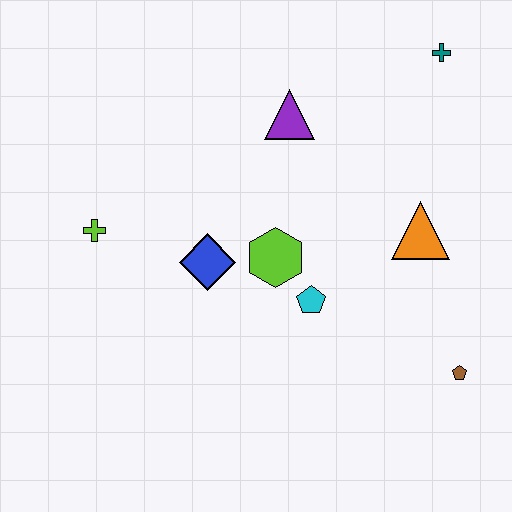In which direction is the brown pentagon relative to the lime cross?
The brown pentagon is to the right of the lime cross.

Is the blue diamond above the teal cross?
No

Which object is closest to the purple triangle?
The lime hexagon is closest to the purple triangle.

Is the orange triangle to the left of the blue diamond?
No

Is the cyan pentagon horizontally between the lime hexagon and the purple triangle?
No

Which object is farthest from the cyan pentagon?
The teal cross is farthest from the cyan pentagon.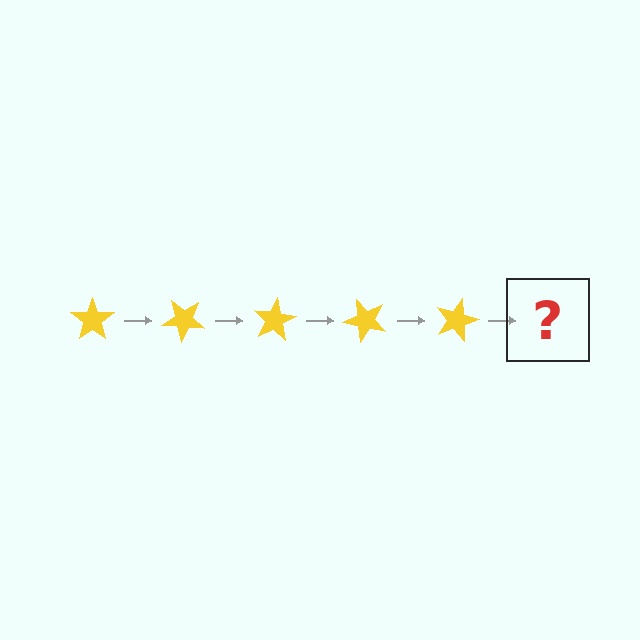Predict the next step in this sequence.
The next step is a yellow star rotated 200 degrees.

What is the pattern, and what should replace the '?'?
The pattern is that the star rotates 40 degrees each step. The '?' should be a yellow star rotated 200 degrees.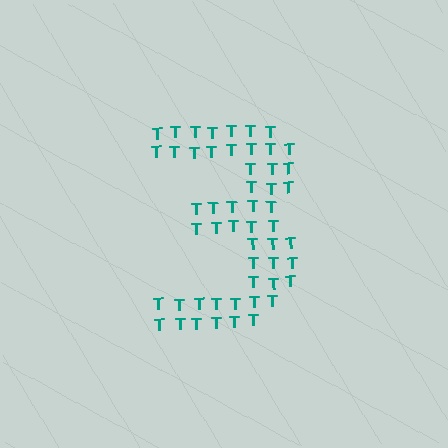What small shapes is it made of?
It is made of small letter T's.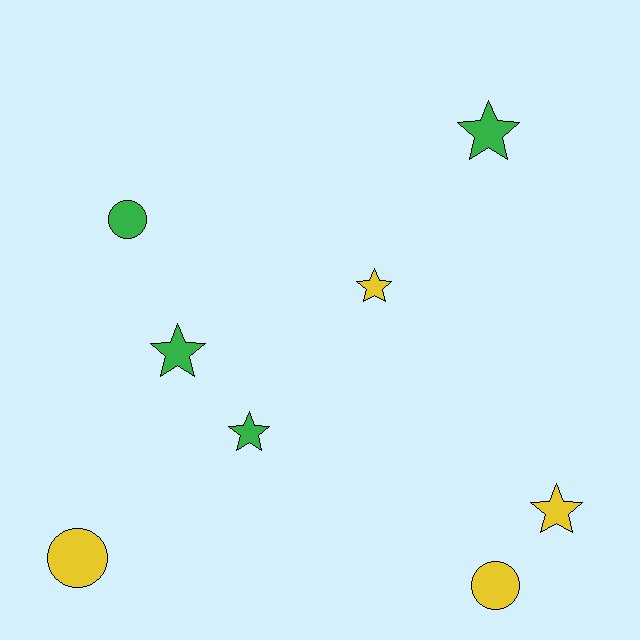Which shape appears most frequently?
Star, with 5 objects.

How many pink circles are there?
There are no pink circles.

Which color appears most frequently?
Yellow, with 4 objects.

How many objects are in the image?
There are 8 objects.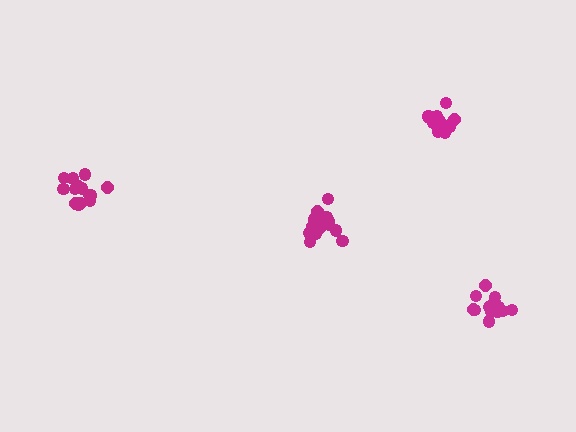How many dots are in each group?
Group 1: 17 dots, Group 2: 15 dots, Group 3: 14 dots, Group 4: 16 dots (62 total).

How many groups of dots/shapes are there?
There are 4 groups.